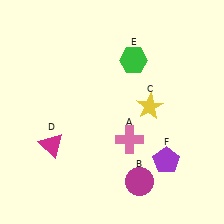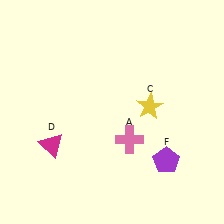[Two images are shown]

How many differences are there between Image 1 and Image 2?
There are 2 differences between the two images.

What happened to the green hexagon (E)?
The green hexagon (E) was removed in Image 2. It was in the top-right area of Image 1.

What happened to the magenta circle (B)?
The magenta circle (B) was removed in Image 2. It was in the bottom-right area of Image 1.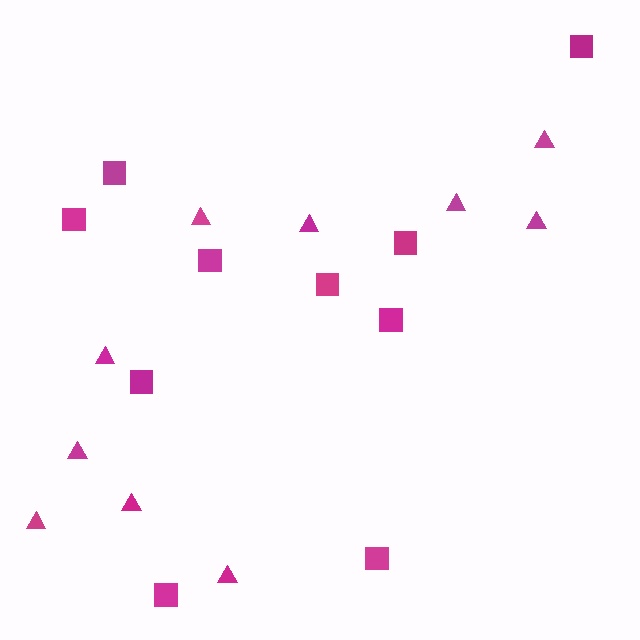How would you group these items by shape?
There are 2 groups: one group of squares (10) and one group of triangles (10).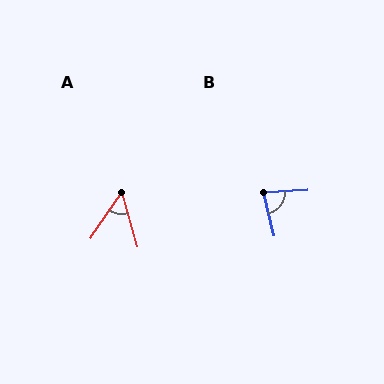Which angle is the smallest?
A, at approximately 50 degrees.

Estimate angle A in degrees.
Approximately 50 degrees.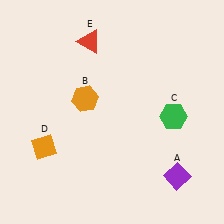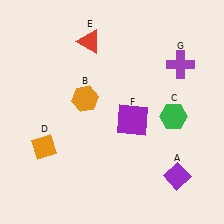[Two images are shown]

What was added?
A purple square (F), a purple cross (G) were added in Image 2.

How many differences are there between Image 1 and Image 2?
There are 2 differences between the two images.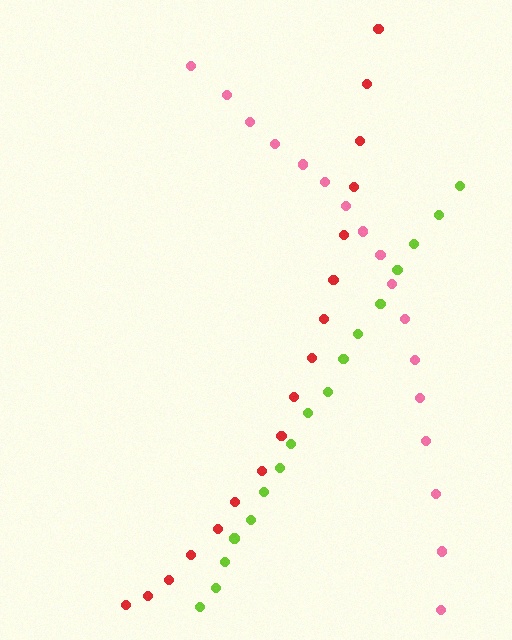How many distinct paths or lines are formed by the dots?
There are 3 distinct paths.